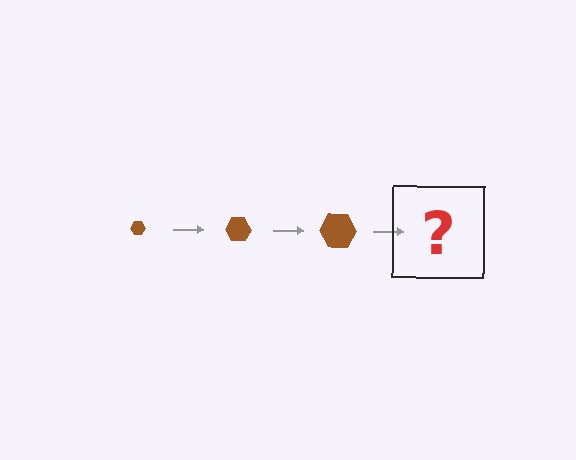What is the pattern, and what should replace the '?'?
The pattern is that the hexagon gets progressively larger each step. The '?' should be a brown hexagon, larger than the previous one.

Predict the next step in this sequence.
The next step is a brown hexagon, larger than the previous one.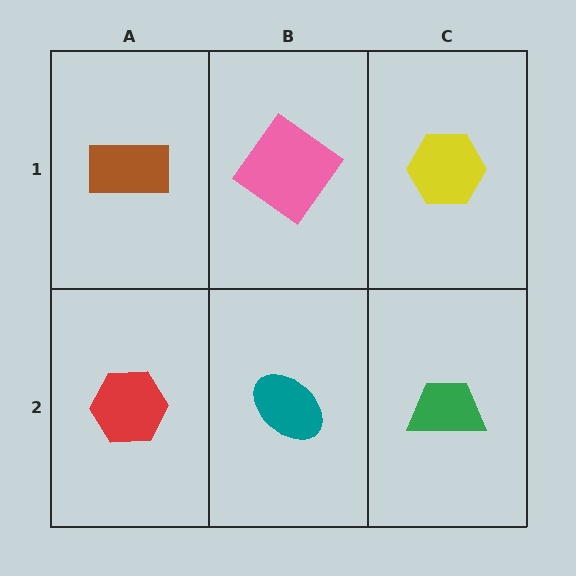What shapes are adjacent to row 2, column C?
A yellow hexagon (row 1, column C), a teal ellipse (row 2, column B).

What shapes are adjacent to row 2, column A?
A brown rectangle (row 1, column A), a teal ellipse (row 2, column B).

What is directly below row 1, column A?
A red hexagon.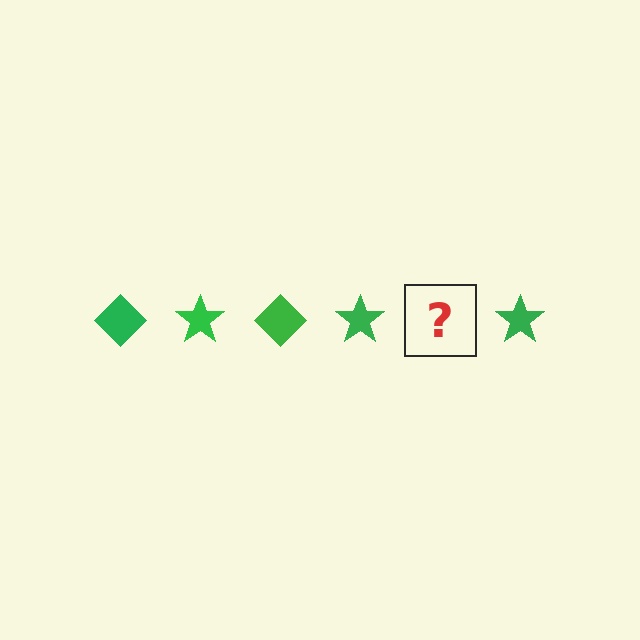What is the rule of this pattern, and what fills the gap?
The rule is that the pattern cycles through diamond, star shapes in green. The gap should be filled with a green diamond.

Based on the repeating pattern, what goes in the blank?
The blank should be a green diamond.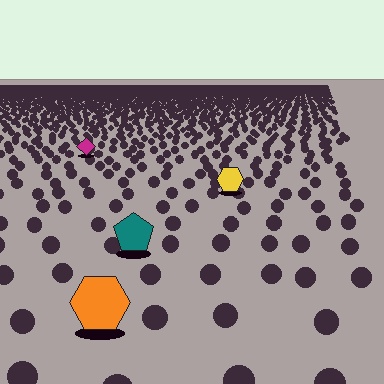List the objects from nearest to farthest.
From nearest to farthest: the orange hexagon, the teal pentagon, the yellow hexagon, the magenta diamond.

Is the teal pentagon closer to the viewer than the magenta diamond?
Yes. The teal pentagon is closer — you can tell from the texture gradient: the ground texture is coarser near it.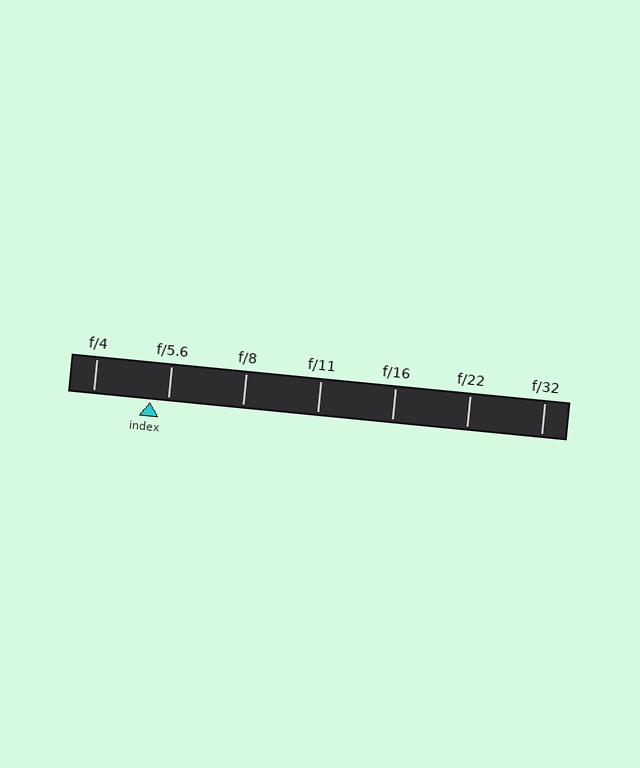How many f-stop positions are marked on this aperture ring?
There are 7 f-stop positions marked.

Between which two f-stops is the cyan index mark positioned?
The index mark is between f/4 and f/5.6.